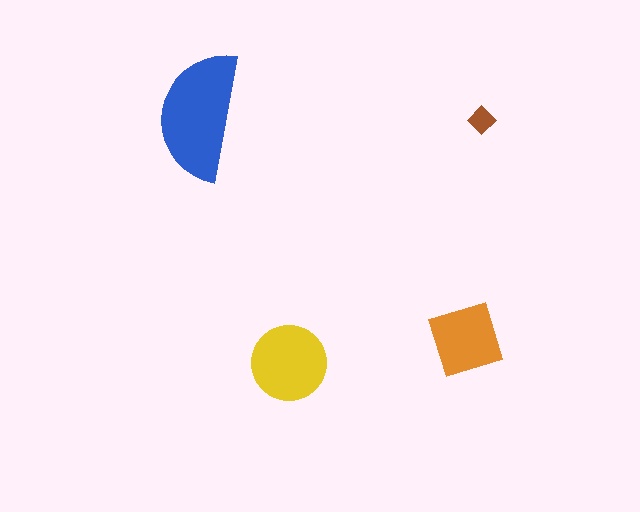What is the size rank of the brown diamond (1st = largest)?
4th.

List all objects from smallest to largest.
The brown diamond, the orange square, the yellow circle, the blue semicircle.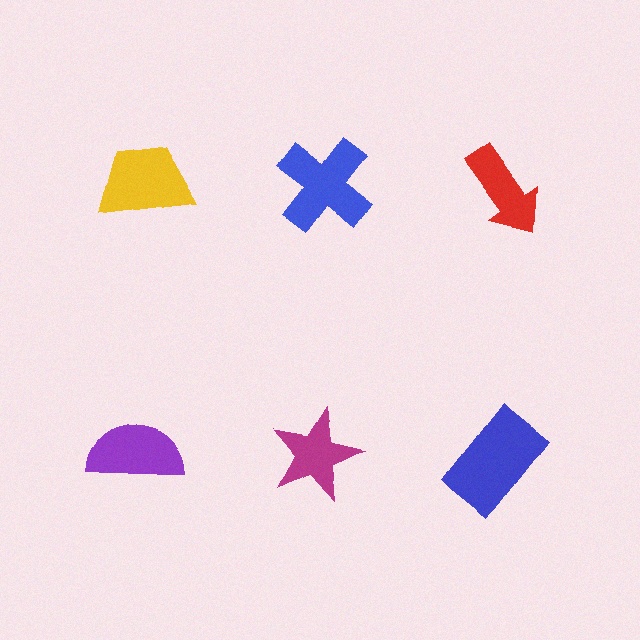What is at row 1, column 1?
A yellow trapezoid.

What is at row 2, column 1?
A purple semicircle.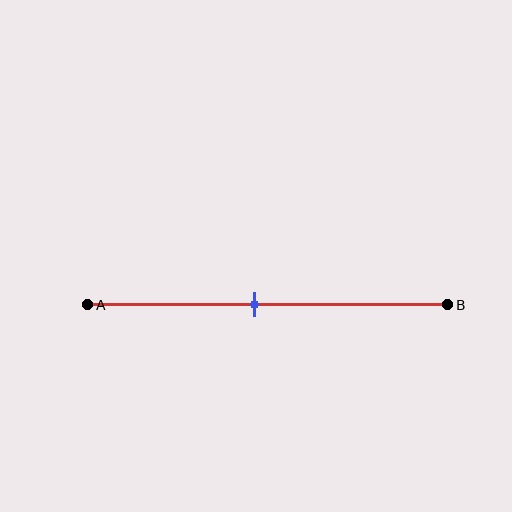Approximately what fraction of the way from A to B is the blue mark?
The blue mark is approximately 45% of the way from A to B.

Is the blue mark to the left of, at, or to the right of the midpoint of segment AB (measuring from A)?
The blue mark is to the left of the midpoint of segment AB.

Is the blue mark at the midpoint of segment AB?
No, the mark is at about 45% from A, not at the 50% midpoint.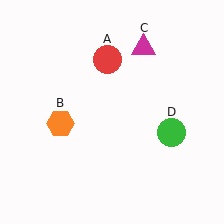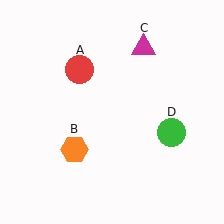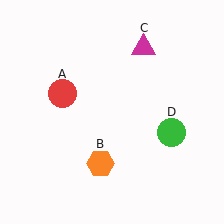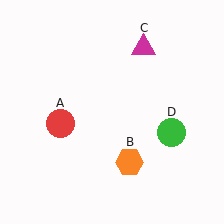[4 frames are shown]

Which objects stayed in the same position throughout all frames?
Magenta triangle (object C) and green circle (object D) remained stationary.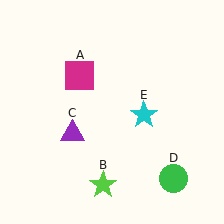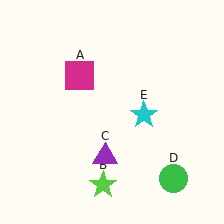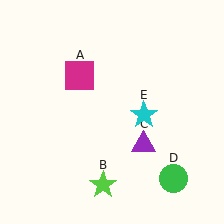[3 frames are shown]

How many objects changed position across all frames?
1 object changed position: purple triangle (object C).